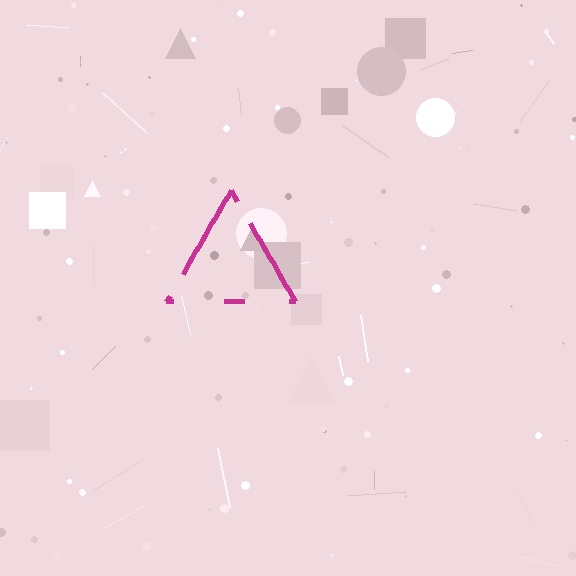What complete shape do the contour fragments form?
The contour fragments form a triangle.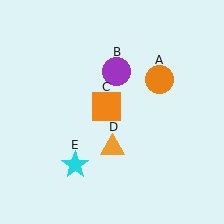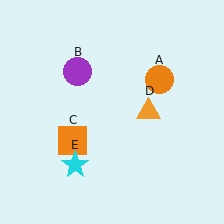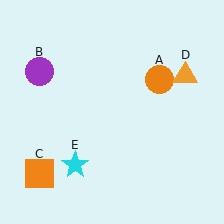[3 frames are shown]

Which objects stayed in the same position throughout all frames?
Orange circle (object A) and cyan star (object E) remained stationary.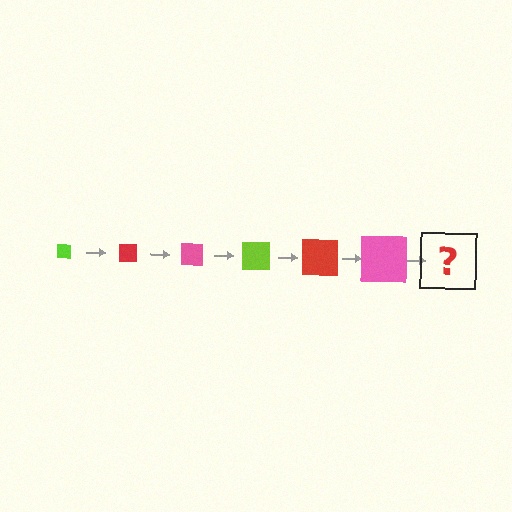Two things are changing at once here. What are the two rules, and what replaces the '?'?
The two rules are that the square grows larger each step and the color cycles through lime, red, and pink. The '?' should be a lime square, larger than the previous one.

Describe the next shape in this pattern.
It should be a lime square, larger than the previous one.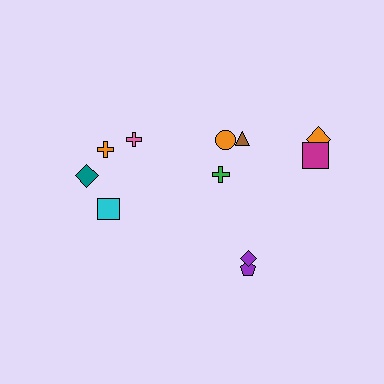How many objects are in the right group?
There are 7 objects.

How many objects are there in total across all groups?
There are 11 objects.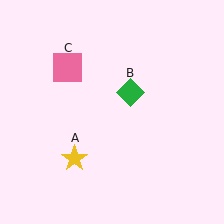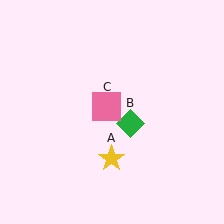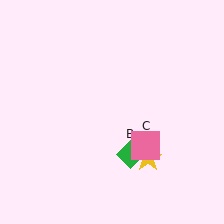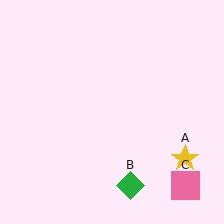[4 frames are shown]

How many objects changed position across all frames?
3 objects changed position: yellow star (object A), green diamond (object B), pink square (object C).